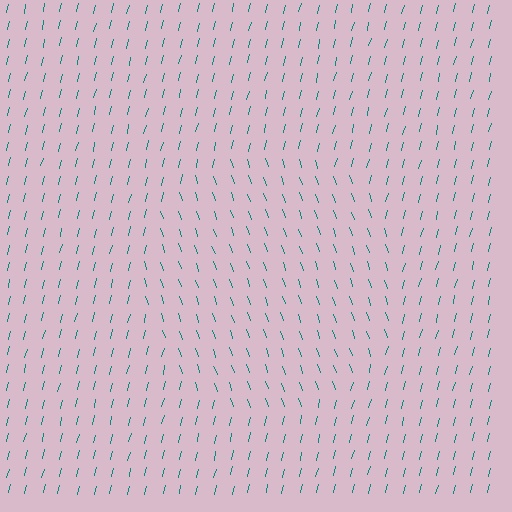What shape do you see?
I see a circle.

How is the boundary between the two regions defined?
The boundary is defined purely by a change in line orientation (approximately 33 degrees difference). All lines are the same color and thickness.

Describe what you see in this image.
The image is filled with small teal line segments. A circle region in the image has lines oriented differently from the surrounding lines, creating a visible texture boundary.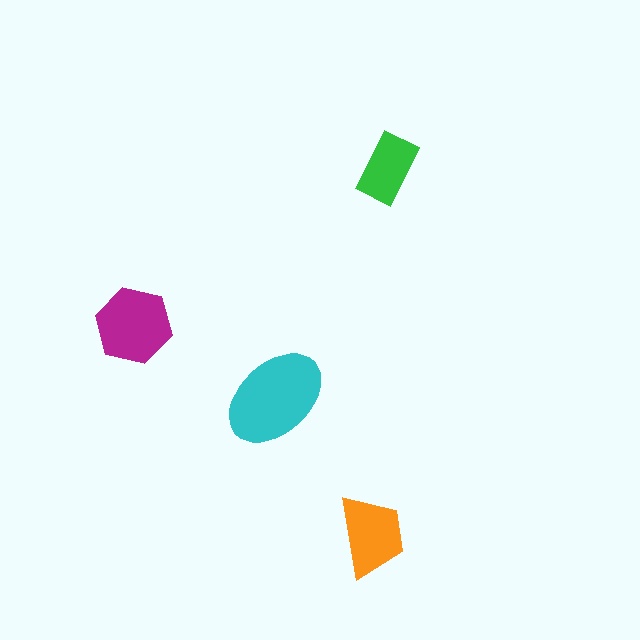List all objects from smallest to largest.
The green rectangle, the orange trapezoid, the magenta hexagon, the cyan ellipse.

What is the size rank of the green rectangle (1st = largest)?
4th.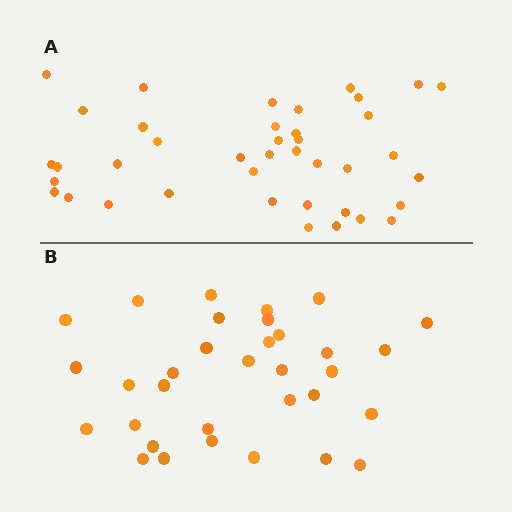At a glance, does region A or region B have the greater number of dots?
Region A (the top region) has more dots.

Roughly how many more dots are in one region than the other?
Region A has roughly 8 or so more dots than region B.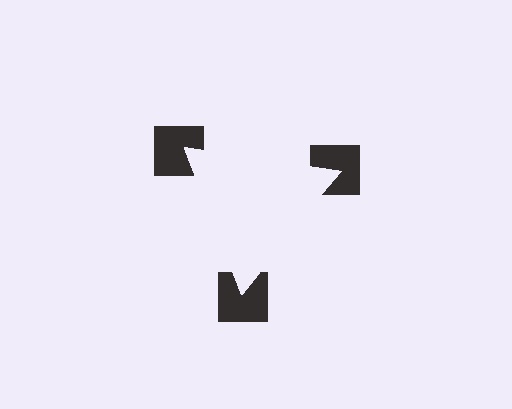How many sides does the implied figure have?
3 sides.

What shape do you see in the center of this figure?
An illusory triangle — its edges are inferred from the aligned wedge cuts in the notched squares, not physically drawn.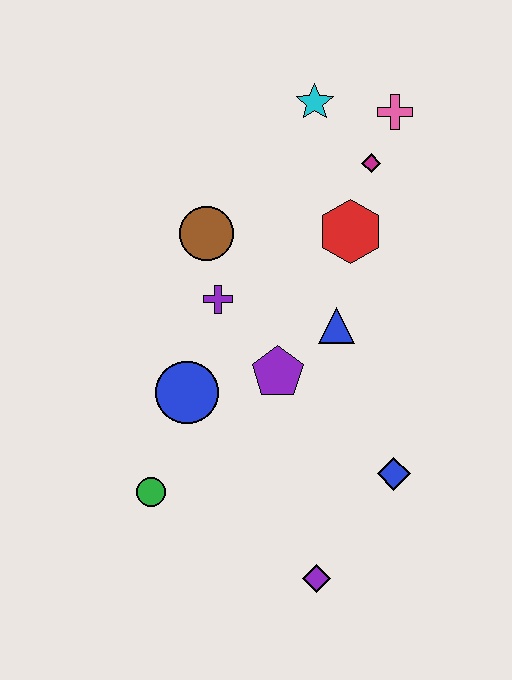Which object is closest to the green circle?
The blue circle is closest to the green circle.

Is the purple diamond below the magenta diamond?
Yes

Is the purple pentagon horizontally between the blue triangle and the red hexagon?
No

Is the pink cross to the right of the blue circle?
Yes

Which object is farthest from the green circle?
The pink cross is farthest from the green circle.